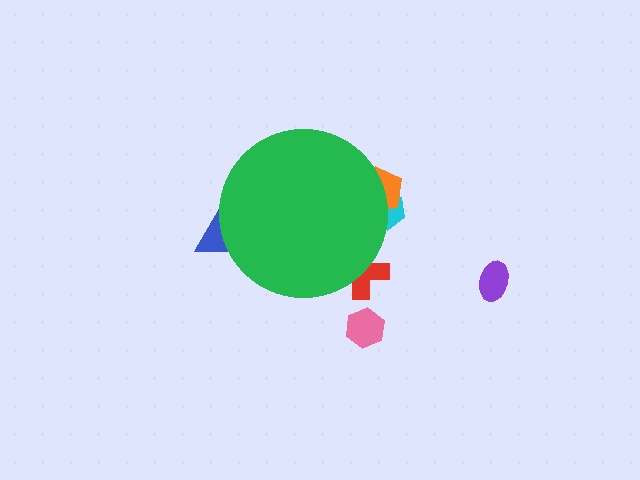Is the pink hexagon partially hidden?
No, the pink hexagon is fully visible.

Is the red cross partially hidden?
Yes, the red cross is partially hidden behind the green circle.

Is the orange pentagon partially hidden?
Yes, the orange pentagon is partially hidden behind the green circle.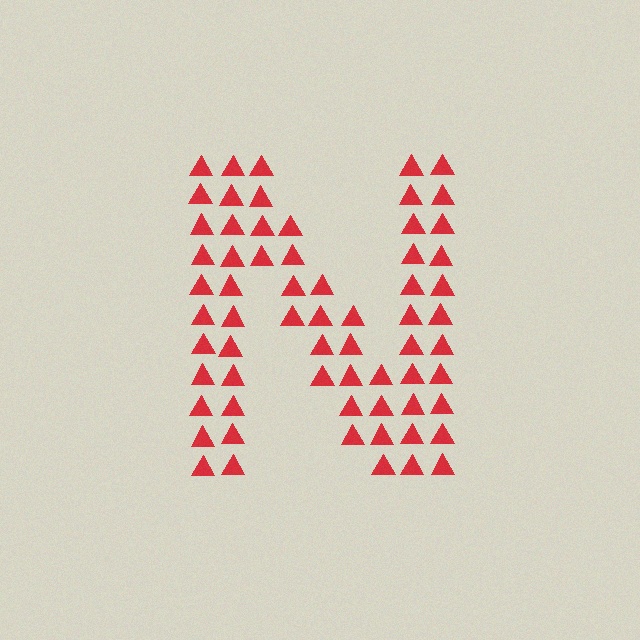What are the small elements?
The small elements are triangles.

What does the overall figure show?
The overall figure shows the letter N.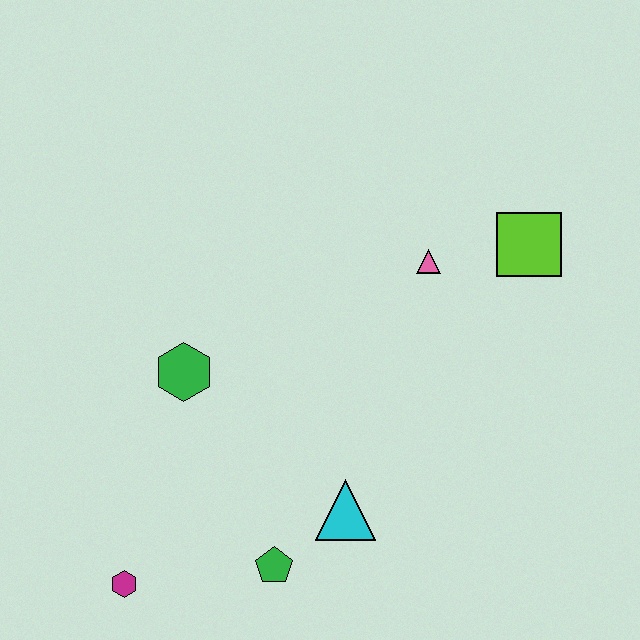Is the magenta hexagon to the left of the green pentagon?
Yes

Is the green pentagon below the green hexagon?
Yes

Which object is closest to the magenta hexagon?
The green pentagon is closest to the magenta hexagon.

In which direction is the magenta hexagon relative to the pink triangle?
The magenta hexagon is below the pink triangle.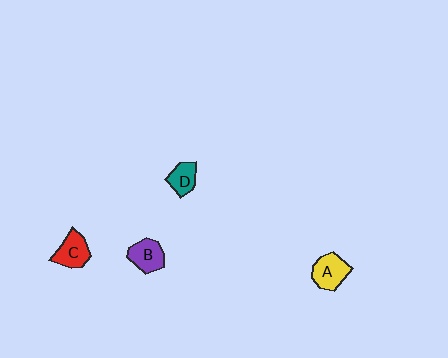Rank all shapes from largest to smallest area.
From largest to smallest: A (yellow), C (red), B (purple), D (teal).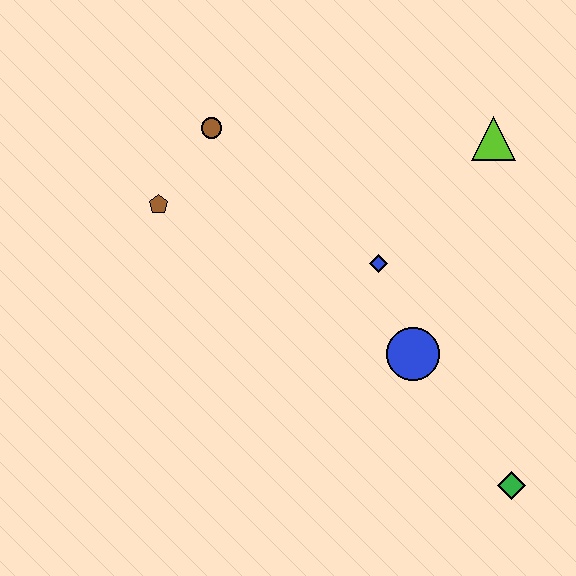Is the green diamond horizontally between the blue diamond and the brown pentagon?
No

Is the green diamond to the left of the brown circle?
No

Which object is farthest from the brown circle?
The green diamond is farthest from the brown circle.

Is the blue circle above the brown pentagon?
No